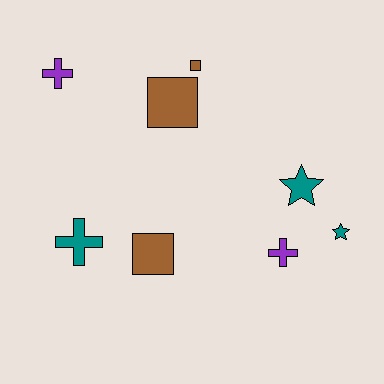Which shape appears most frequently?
Square, with 3 objects.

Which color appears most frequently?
Brown, with 3 objects.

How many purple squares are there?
There are no purple squares.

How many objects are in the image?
There are 8 objects.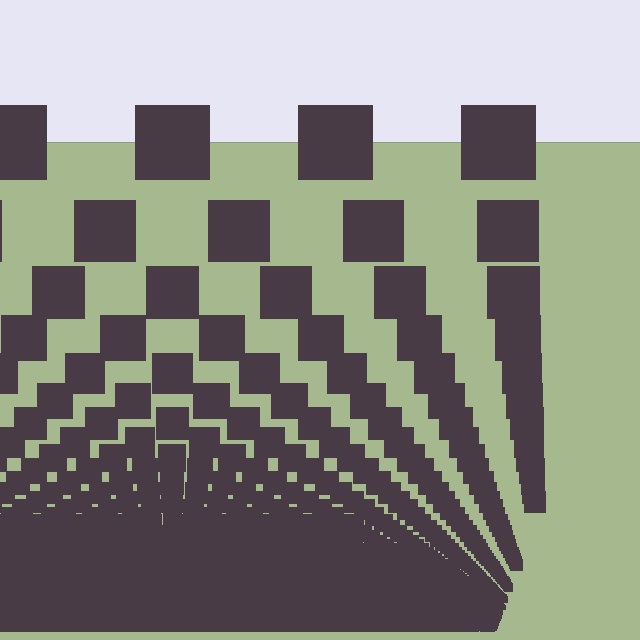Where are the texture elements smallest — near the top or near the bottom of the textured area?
Near the bottom.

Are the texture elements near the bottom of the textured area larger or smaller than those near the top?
Smaller. The gradient is inverted — elements near the bottom are smaller and denser.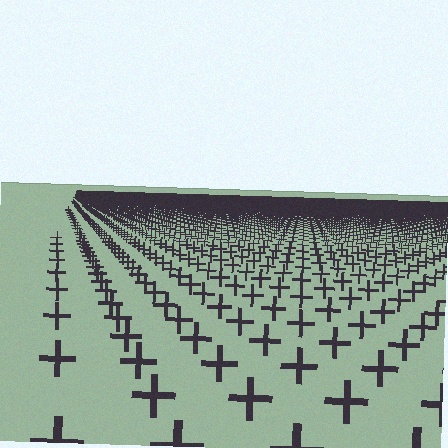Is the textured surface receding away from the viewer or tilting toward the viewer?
The surface is receding away from the viewer. Texture elements get smaller and denser toward the top.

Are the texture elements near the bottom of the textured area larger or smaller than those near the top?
Larger. Near the bottom, elements are closer to the viewer and appear at a bigger on-screen size.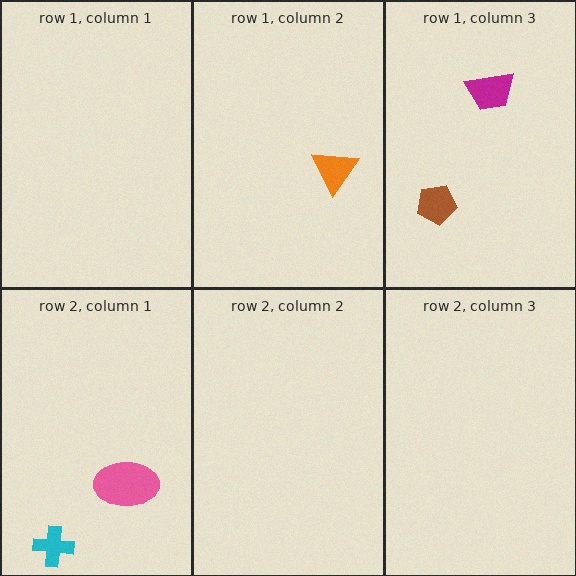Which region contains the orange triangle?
The row 1, column 2 region.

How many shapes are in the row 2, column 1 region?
2.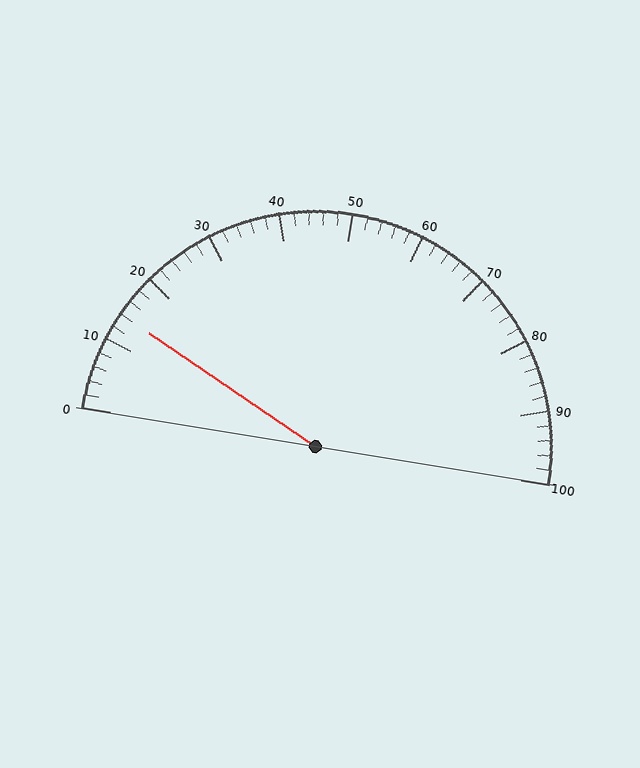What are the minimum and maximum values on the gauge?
The gauge ranges from 0 to 100.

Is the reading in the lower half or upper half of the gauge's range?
The reading is in the lower half of the range (0 to 100).